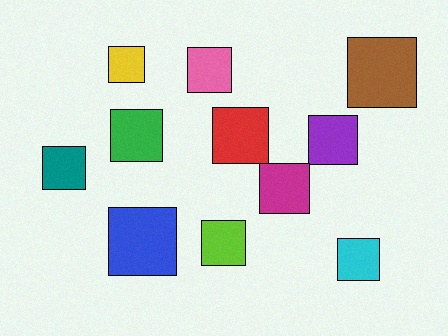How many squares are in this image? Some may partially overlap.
There are 11 squares.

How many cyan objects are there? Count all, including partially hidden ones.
There is 1 cyan object.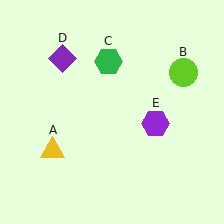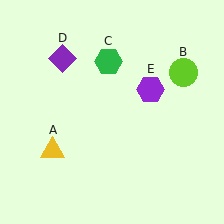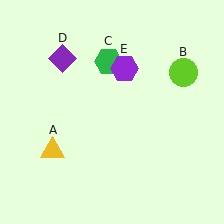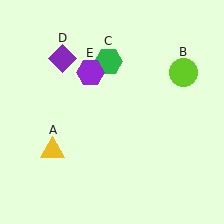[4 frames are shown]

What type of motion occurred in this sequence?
The purple hexagon (object E) rotated counterclockwise around the center of the scene.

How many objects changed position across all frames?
1 object changed position: purple hexagon (object E).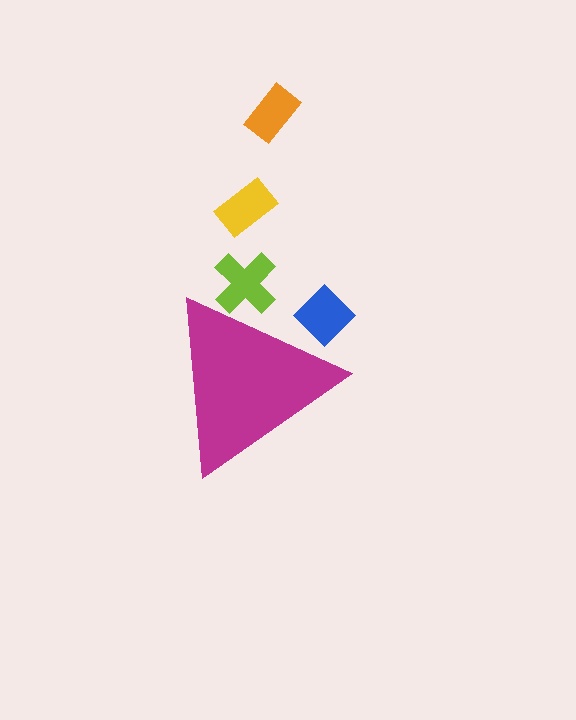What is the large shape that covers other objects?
A magenta triangle.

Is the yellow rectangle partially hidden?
No, the yellow rectangle is fully visible.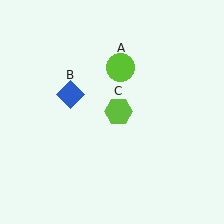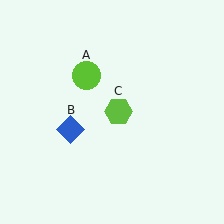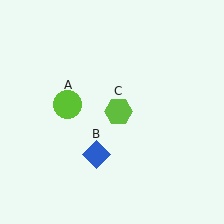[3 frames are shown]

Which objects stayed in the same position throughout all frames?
Lime hexagon (object C) remained stationary.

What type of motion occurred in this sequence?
The lime circle (object A), blue diamond (object B) rotated counterclockwise around the center of the scene.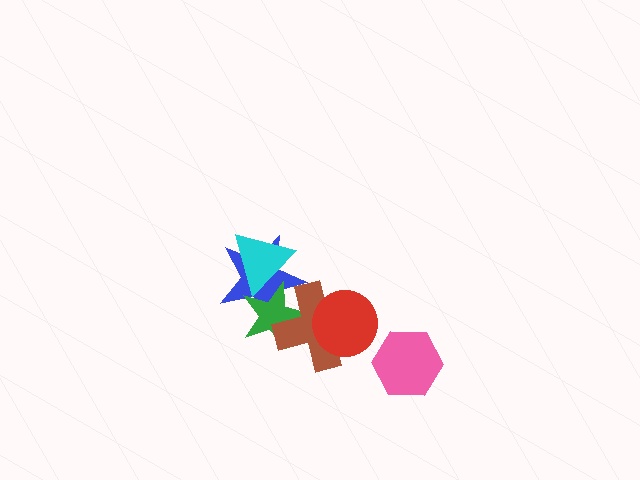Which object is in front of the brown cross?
The red circle is in front of the brown cross.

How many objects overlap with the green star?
3 objects overlap with the green star.